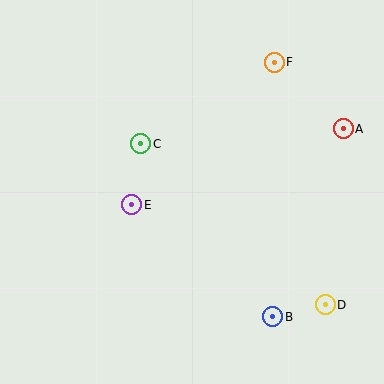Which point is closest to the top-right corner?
Point F is closest to the top-right corner.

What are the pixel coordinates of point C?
Point C is at (141, 144).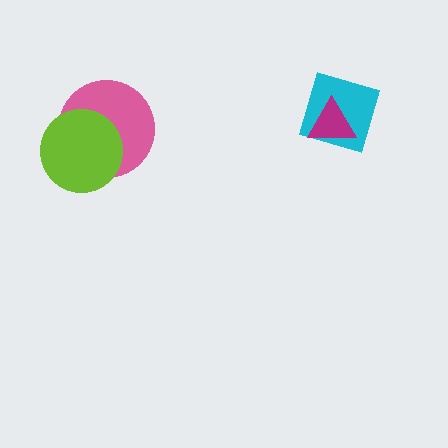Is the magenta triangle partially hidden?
No, no other shape covers it.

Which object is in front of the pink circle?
The lime circle is in front of the pink circle.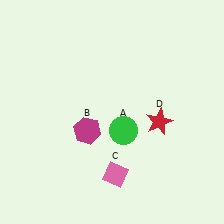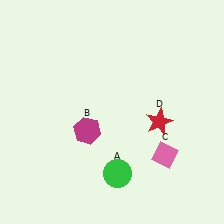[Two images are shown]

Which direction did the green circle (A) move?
The green circle (A) moved down.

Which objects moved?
The objects that moved are: the green circle (A), the pink diamond (C).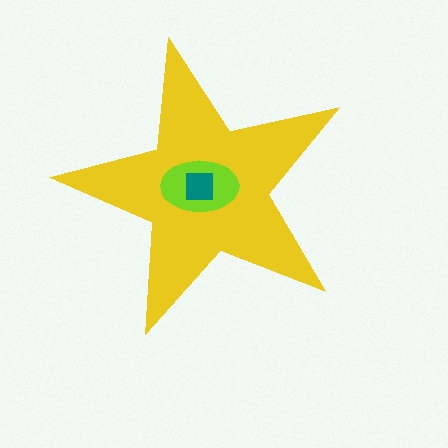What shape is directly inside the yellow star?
The lime ellipse.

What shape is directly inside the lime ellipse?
The teal square.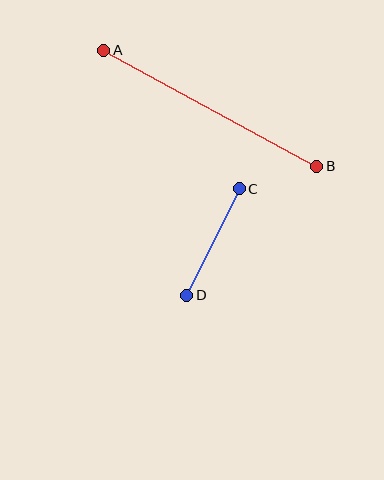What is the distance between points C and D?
The distance is approximately 118 pixels.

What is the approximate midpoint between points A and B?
The midpoint is at approximately (210, 108) pixels.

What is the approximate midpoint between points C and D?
The midpoint is at approximately (213, 242) pixels.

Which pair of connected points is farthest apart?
Points A and B are farthest apart.